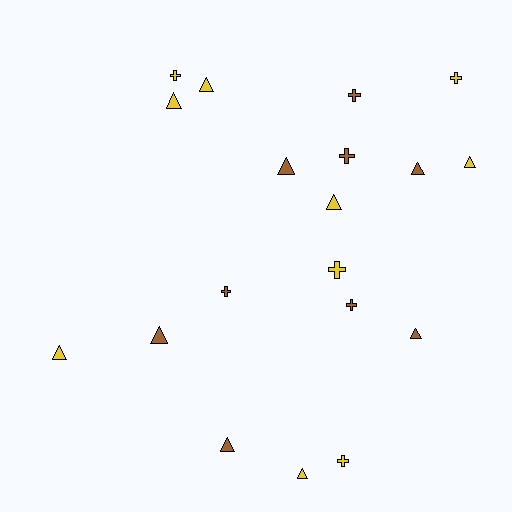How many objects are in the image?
There are 19 objects.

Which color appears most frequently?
Yellow, with 10 objects.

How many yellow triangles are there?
There are 6 yellow triangles.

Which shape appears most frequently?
Triangle, with 11 objects.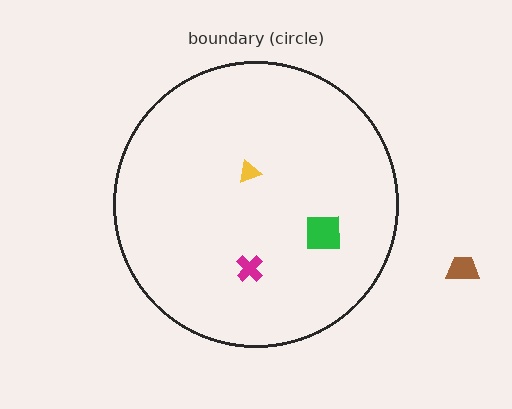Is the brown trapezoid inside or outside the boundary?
Outside.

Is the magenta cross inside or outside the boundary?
Inside.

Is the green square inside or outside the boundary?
Inside.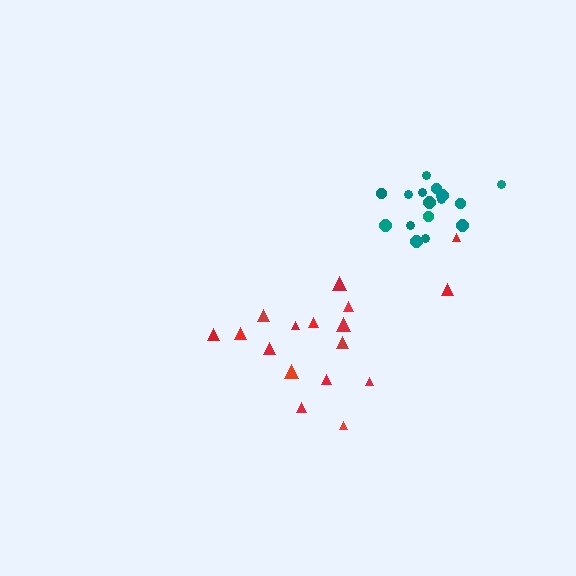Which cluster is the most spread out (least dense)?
Red.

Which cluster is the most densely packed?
Teal.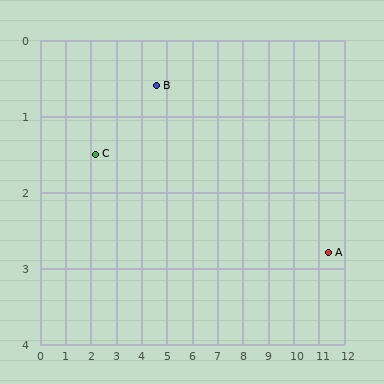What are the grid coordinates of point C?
Point C is at approximately (2.2, 1.5).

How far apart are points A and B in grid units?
Points A and B are about 7.1 grid units apart.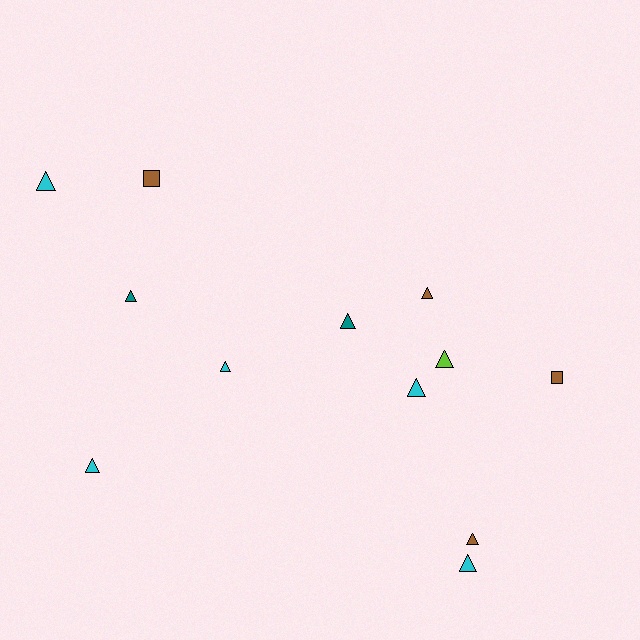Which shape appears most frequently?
Triangle, with 10 objects.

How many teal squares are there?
There are no teal squares.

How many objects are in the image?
There are 12 objects.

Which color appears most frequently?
Cyan, with 5 objects.